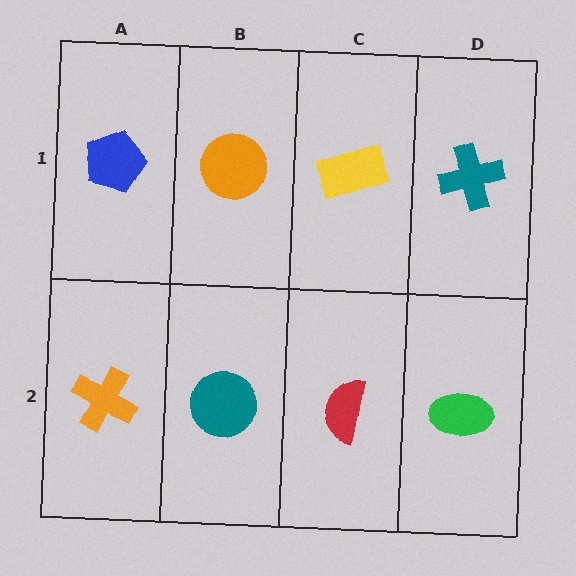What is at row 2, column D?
A green ellipse.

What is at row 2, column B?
A teal circle.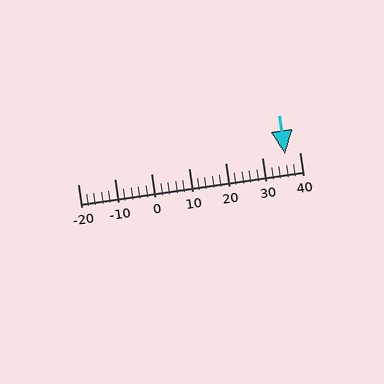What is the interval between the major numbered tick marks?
The major tick marks are spaced 10 units apart.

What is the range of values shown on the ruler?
The ruler shows values from -20 to 40.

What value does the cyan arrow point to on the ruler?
The cyan arrow points to approximately 36.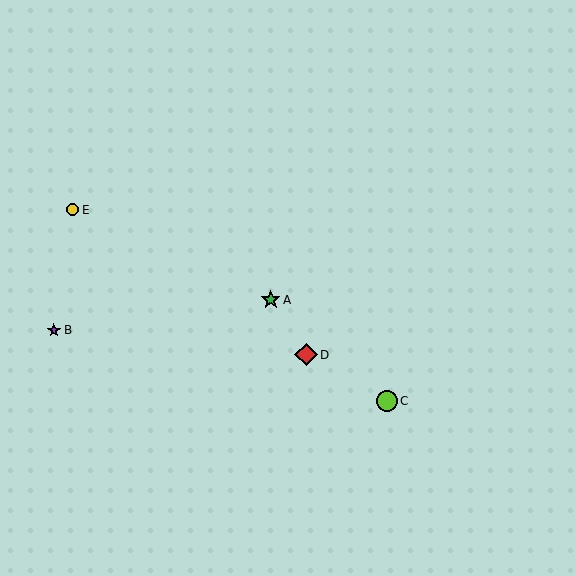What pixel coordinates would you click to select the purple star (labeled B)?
Click at (54, 330) to select the purple star B.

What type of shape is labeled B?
Shape B is a purple star.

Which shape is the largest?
The red diamond (labeled D) is the largest.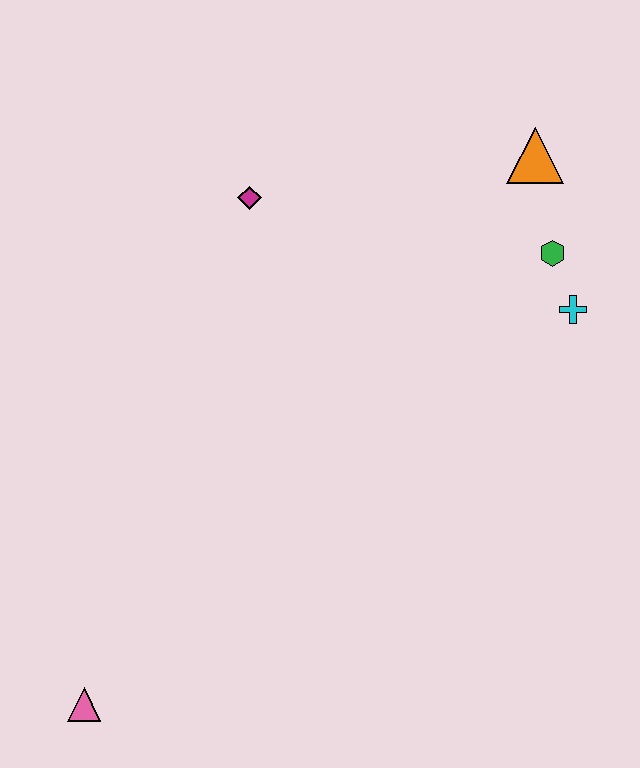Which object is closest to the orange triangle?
The green hexagon is closest to the orange triangle.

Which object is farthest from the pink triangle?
The orange triangle is farthest from the pink triangle.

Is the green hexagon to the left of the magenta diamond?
No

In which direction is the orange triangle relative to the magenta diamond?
The orange triangle is to the right of the magenta diamond.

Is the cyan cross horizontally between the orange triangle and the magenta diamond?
No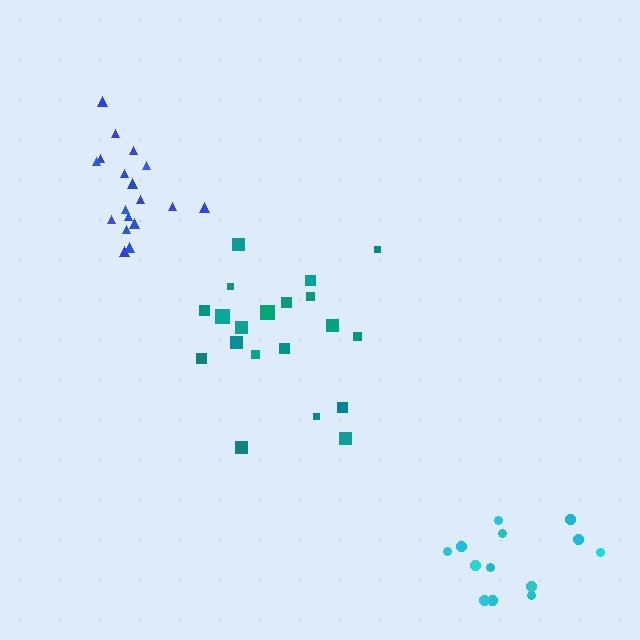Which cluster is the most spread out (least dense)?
Cyan.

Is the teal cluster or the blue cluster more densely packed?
Blue.